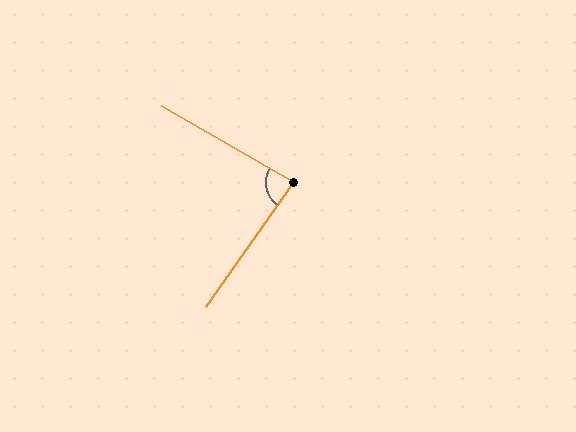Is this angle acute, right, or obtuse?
It is acute.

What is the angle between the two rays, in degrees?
Approximately 85 degrees.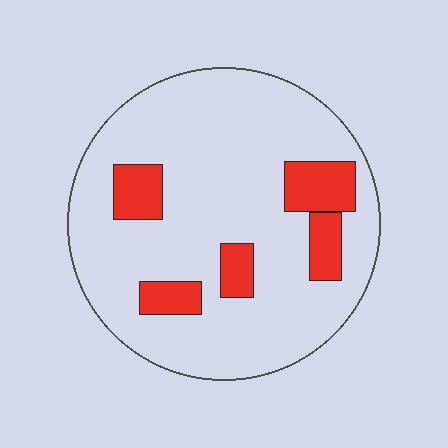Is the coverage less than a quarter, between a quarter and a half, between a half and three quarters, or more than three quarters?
Less than a quarter.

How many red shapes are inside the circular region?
5.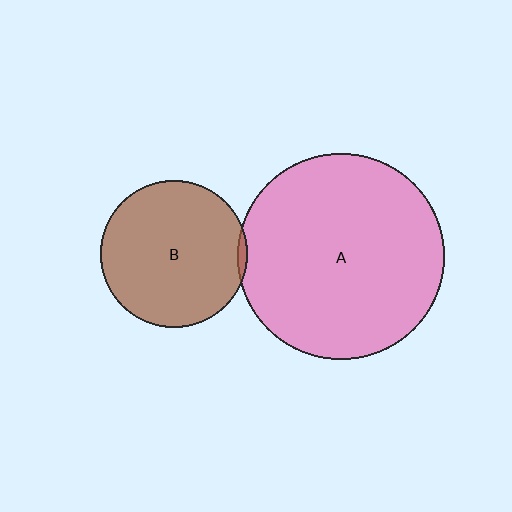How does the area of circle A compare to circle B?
Approximately 2.0 times.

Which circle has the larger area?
Circle A (pink).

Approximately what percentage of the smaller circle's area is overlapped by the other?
Approximately 5%.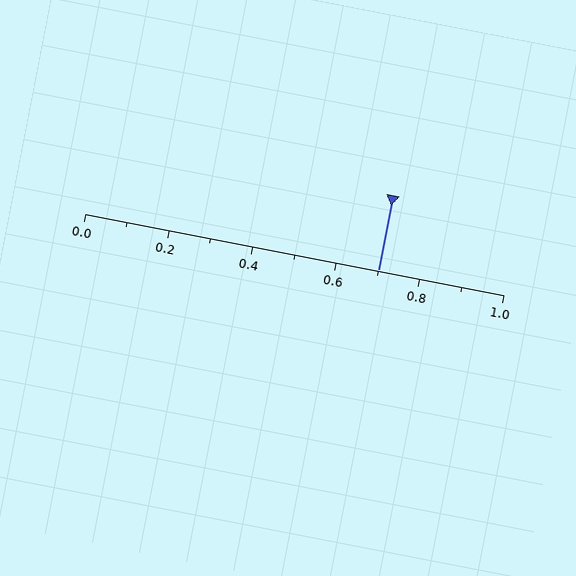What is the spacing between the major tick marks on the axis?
The major ticks are spaced 0.2 apart.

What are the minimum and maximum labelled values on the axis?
The axis runs from 0.0 to 1.0.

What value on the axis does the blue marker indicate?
The marker indicates approximately 0.7.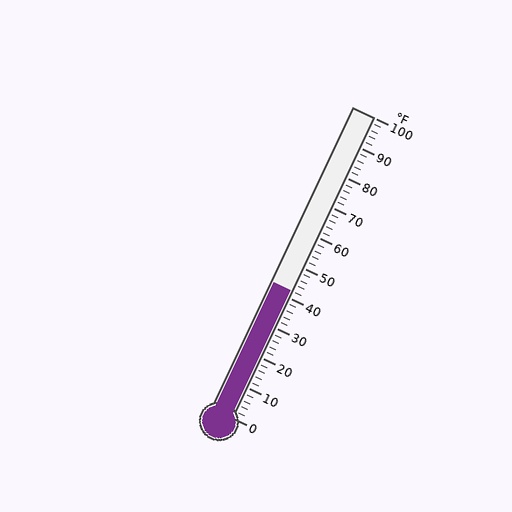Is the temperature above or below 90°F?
The temperature is below 90°F.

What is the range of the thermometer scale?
The thermometer scale ranges from 0°F to 100°F.